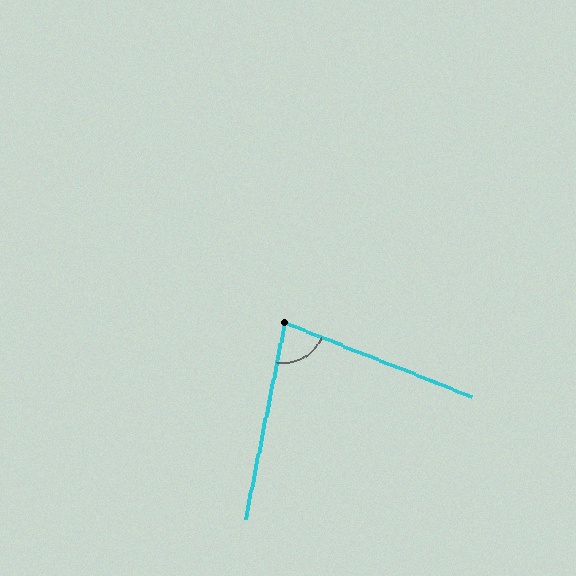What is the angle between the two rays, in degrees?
Approximately 80 degrees.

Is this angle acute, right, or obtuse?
It is acute.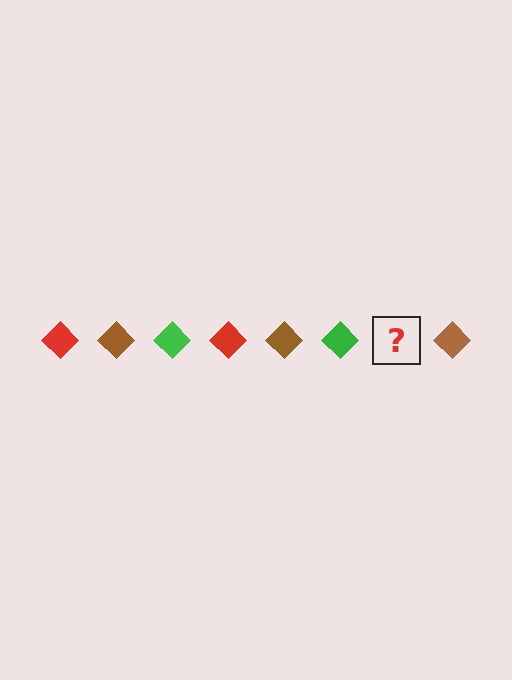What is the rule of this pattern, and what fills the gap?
The rule is that the pattern cycles through red, brown, green diamonds. The gap should be filled with a red diamond.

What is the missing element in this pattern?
The missing element is a red diamond.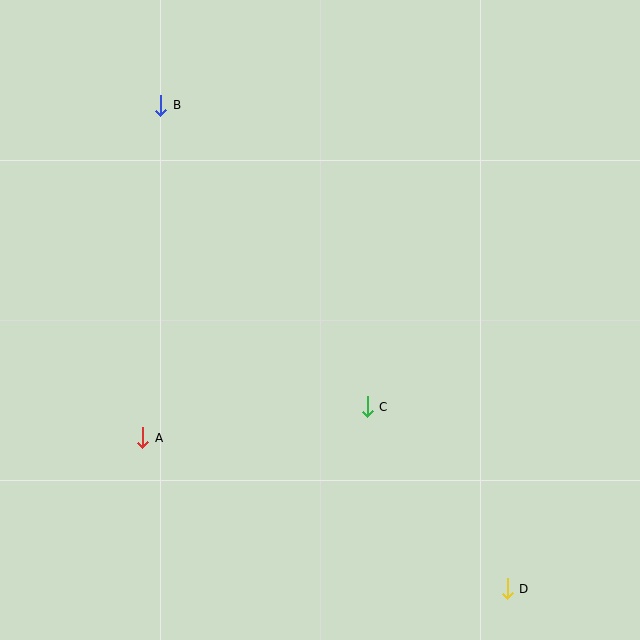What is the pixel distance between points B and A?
The distance between B and A is 333 pixels.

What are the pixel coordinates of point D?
Point D is at (507, 589).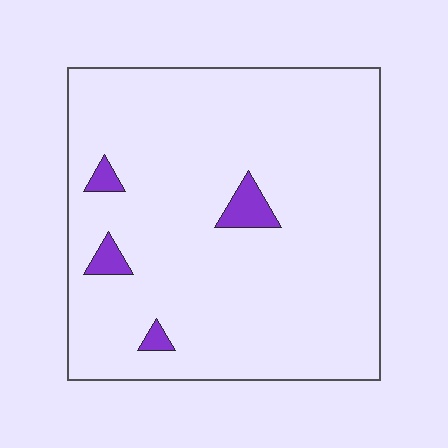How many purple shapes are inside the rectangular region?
4.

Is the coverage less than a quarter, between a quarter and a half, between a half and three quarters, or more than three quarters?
Less than a quarter.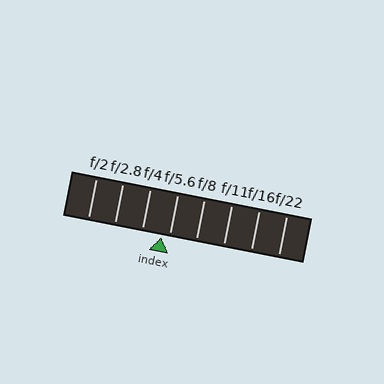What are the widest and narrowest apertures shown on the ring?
The widest aperture shown is f/2 and the narrowest is f/22.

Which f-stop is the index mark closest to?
The index mark is closest to f/5.6.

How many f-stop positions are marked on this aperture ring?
There are 8 f-stop positions marked.